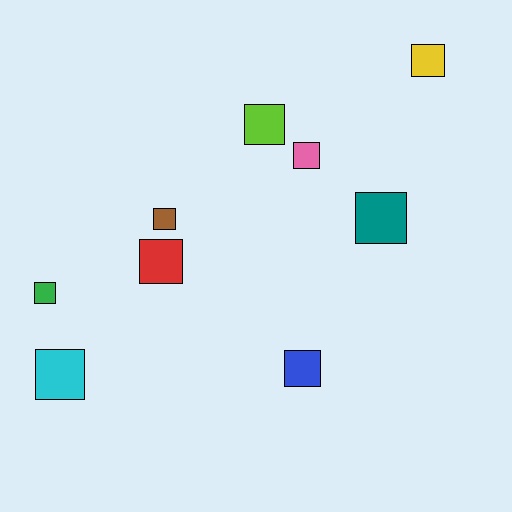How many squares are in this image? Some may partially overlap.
There are 9 squares.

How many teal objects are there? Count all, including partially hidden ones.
There is 1 teal object.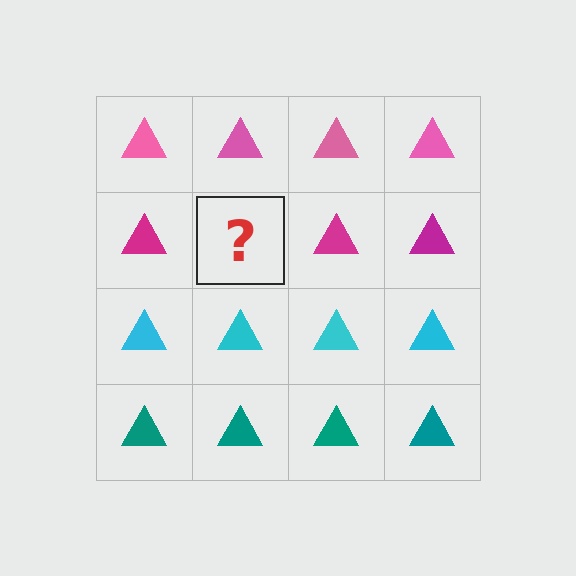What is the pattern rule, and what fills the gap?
The rule is that each row has a consistent color. The gap should be filled with a magenta triangle.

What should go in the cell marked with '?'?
The missing cell should contain a magenta triangle.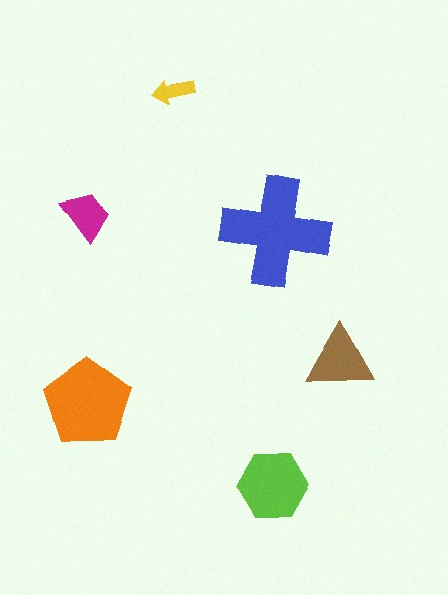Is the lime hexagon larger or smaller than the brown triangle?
Larger.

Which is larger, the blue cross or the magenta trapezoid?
The blue cross.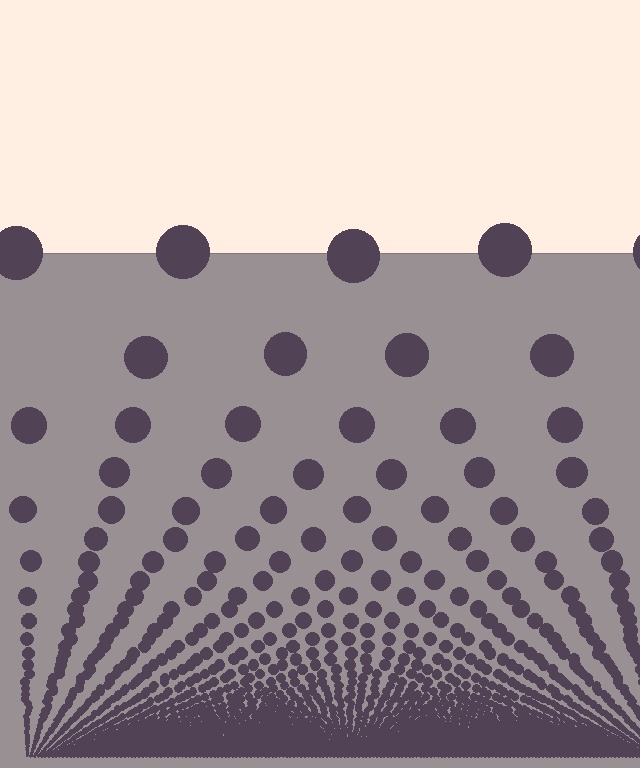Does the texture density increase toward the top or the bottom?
Density increases toward the bottom.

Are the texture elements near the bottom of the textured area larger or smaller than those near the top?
Smaller. The gradient is inverted — elements near the bottom are smaller and denser.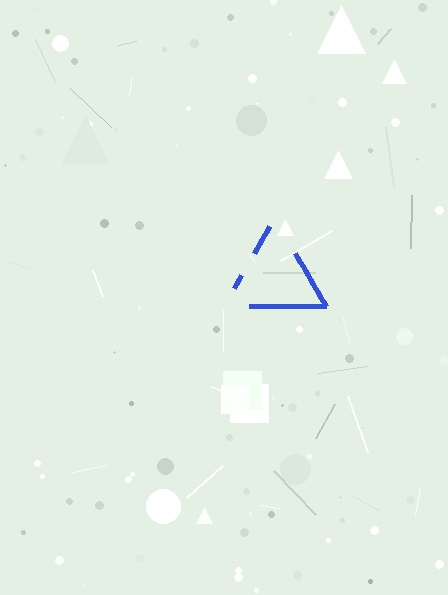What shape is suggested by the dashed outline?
The dashed outline suggests a triangle.